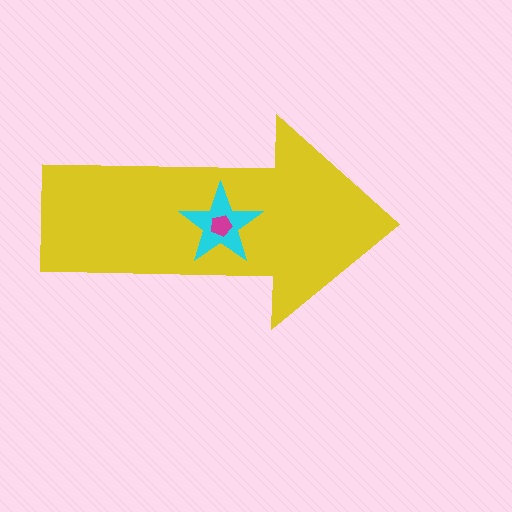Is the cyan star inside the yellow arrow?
Yes.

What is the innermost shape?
The magenta pentagon.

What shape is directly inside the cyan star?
The magenta pentagon.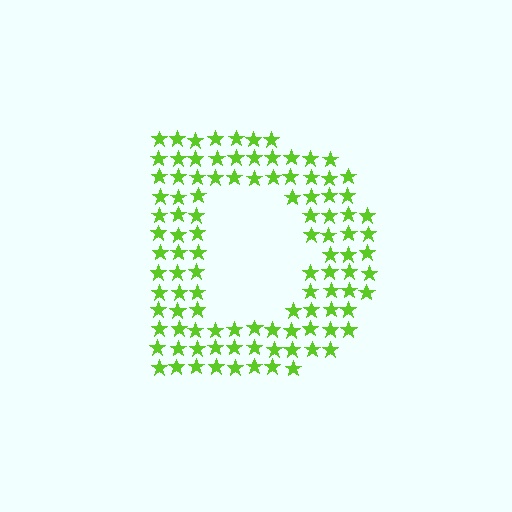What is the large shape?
The large shape is the letter D.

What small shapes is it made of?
It is made of small stars.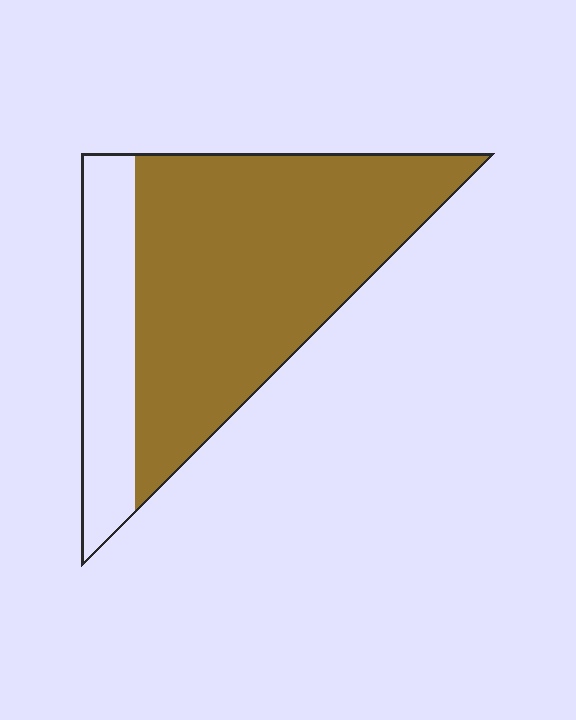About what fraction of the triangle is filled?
About three quarters (3/4).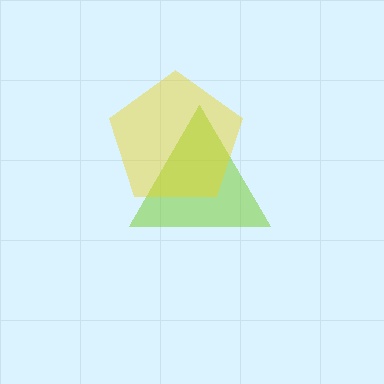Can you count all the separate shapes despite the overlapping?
Yes, there are 2 separate shapes.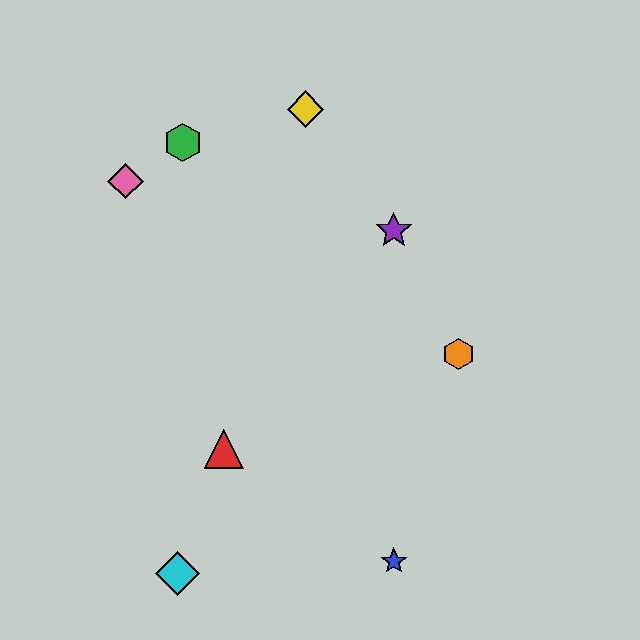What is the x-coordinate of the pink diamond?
The pink diamond is at x≈125.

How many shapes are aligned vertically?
2 shapes (the blue star, the purple star) are aligned vertically.